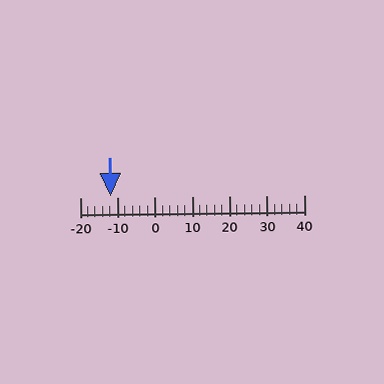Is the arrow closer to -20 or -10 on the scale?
The arrow is closer to -10.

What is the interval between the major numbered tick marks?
The major tick marks are spaced 10 units apart.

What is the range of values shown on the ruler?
The ruler shows values from -20 to 40.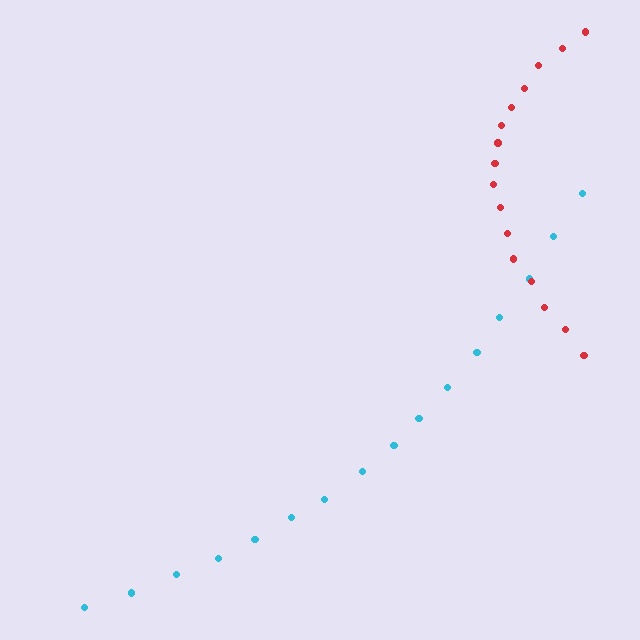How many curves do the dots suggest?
There are 2 distinct paths.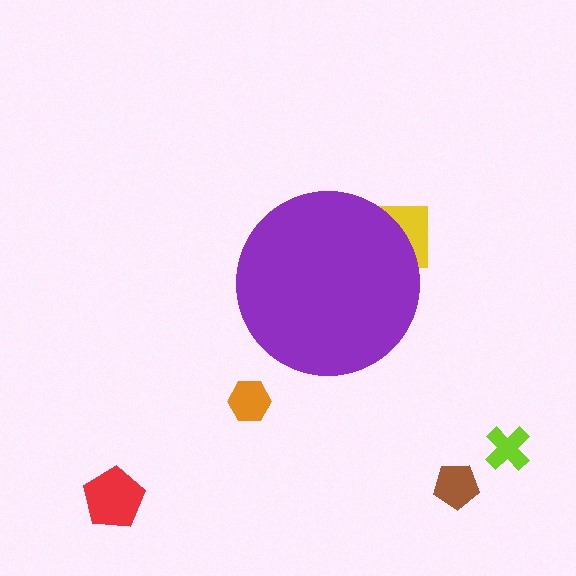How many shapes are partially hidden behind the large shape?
1 shape is partially hidden.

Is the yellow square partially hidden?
Yes, the yellow square is partially hidden behind the purple circle.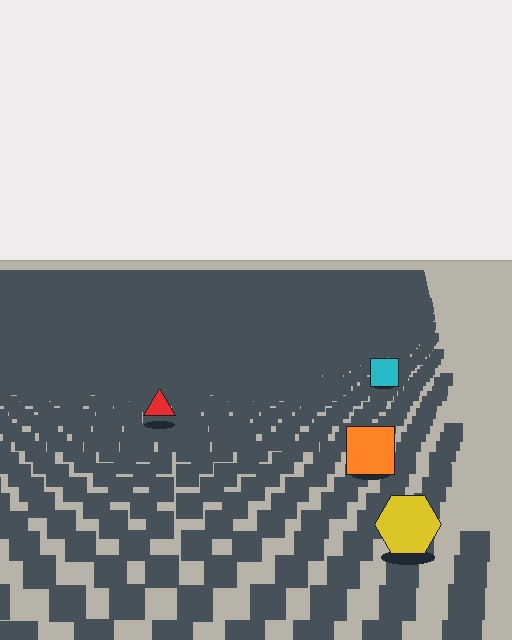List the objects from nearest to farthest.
From nearest to farthest: the yellow hexagon, the orange square, the red triangle, the cyan square.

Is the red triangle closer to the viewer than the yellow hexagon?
No. The yellow hexagon is closer — you can tell from the texture gradient: the ground texture is coarser near it.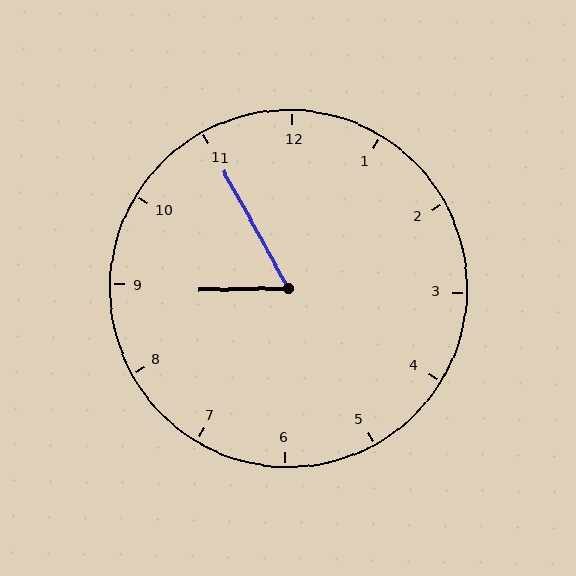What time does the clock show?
8:55.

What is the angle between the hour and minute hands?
Approximately 62 degrees.